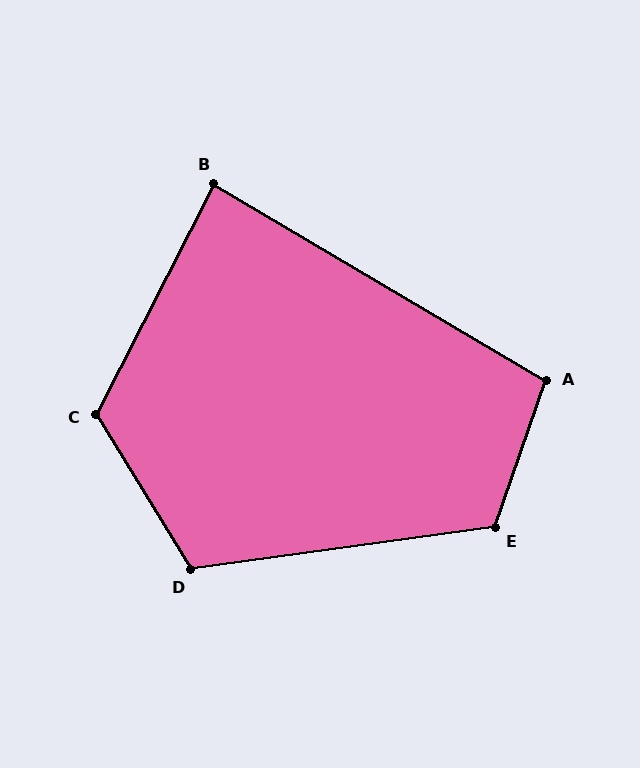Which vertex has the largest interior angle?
C, at approximately 121 degrees.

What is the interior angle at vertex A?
Approximately 101 degrees (obtuse).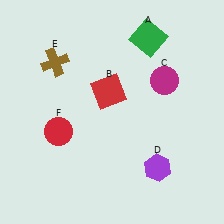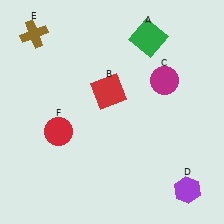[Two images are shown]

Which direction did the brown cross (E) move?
The brown cross (E) moved up.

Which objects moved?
The objects that moved are: the purple hexagon (D), the brown cross (E).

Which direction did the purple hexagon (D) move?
The purple hexagon (D) moved right.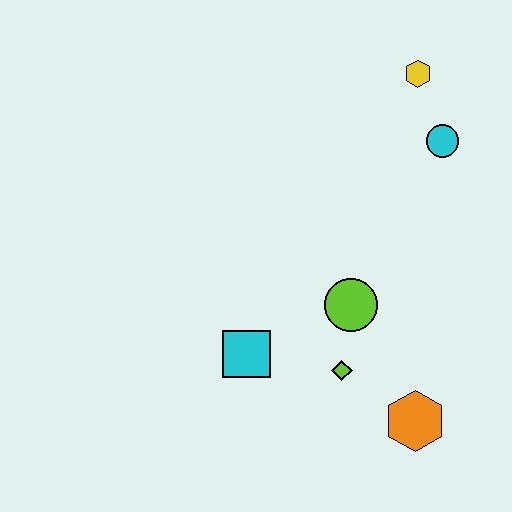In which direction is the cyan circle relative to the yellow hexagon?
The cyan circle is below the yellow hexagon.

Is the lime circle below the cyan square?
No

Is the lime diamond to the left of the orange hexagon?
Yes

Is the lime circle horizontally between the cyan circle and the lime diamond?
Yes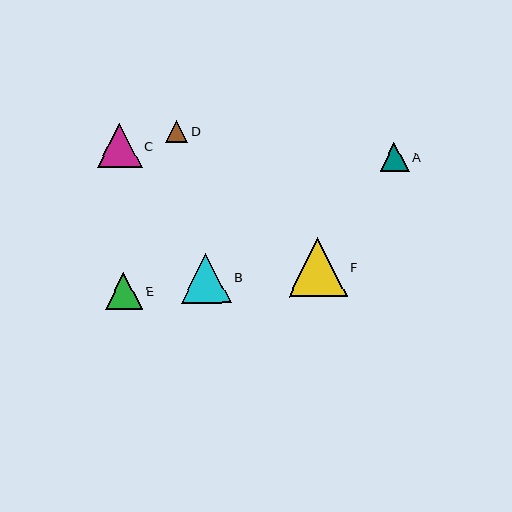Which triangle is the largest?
Triangle F is the largest with a size of approximately 59 pixels.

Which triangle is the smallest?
Triangle D is the smallest with a size of approximately 22 pixels.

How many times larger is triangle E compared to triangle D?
Triangle E is approximately 1.7 times the size of triangle D.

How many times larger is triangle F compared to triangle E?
Triangle F is approximately 1.6 times the size of triangle E.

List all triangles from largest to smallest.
From largest to smallest: F, B, C, E, A, D.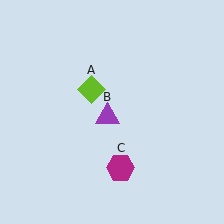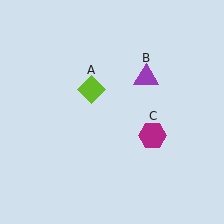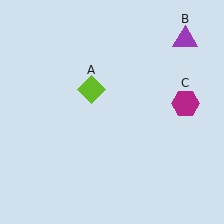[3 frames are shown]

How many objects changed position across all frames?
2 objects changed position: purple triangle (object B), magenta hexagon (object C).